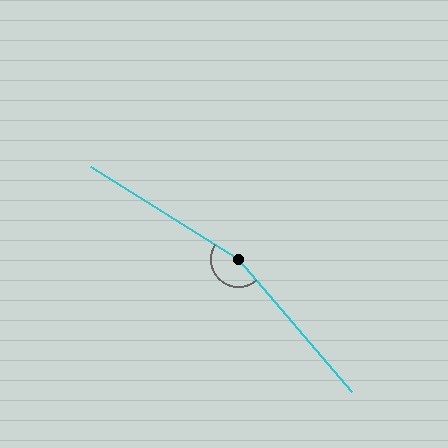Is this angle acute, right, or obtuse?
It is obtuse.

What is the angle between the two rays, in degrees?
Approximately 163 degrees.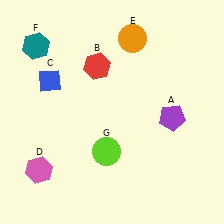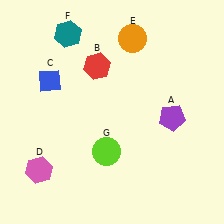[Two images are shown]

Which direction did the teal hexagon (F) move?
The teal hexagon (F) moved right.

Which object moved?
The teal hexagon (F) moved right.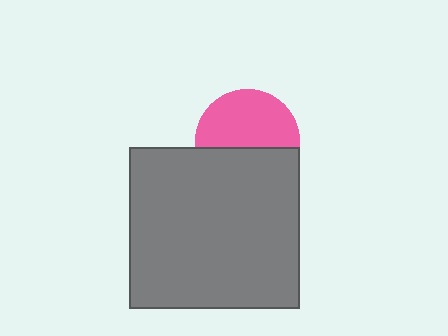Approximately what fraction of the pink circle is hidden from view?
Roughly 43% of the pink circle is hidden behind the gray rectangle.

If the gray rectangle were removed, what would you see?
You would see the complete pink circle.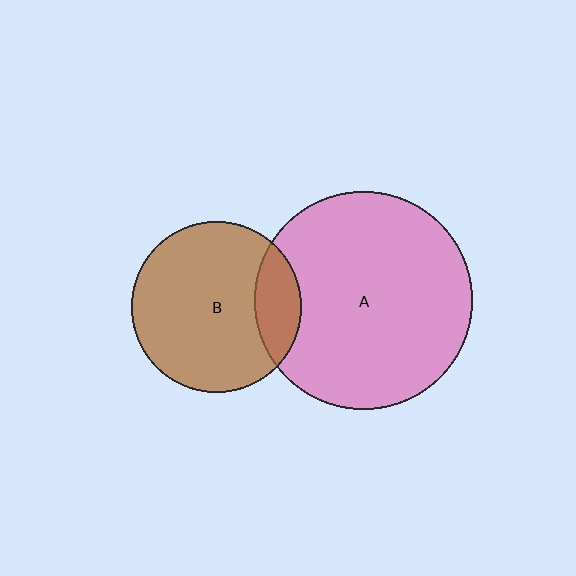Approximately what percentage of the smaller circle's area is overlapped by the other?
Approximately 20%.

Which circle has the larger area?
Circle A (pink).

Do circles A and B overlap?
Yes.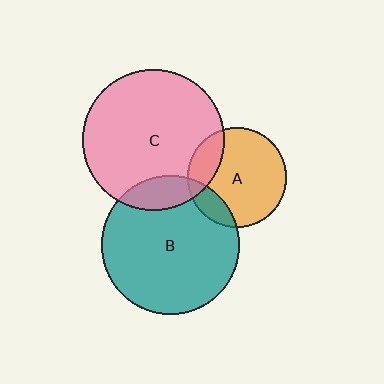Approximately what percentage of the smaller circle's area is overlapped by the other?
Approximately 15%.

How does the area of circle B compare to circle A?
Approximately 1.9 times.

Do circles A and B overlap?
Yes.